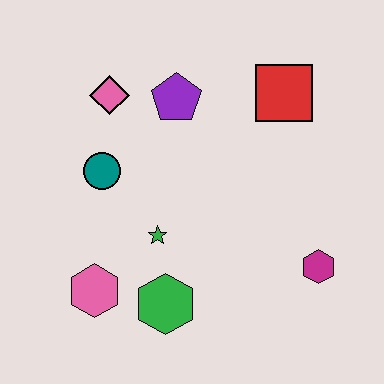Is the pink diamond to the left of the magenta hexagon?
Yes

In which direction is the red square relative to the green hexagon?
The red square is above the green hexagon.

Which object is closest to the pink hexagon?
The green hexagon is closest to the pink hexagon.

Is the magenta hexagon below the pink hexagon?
No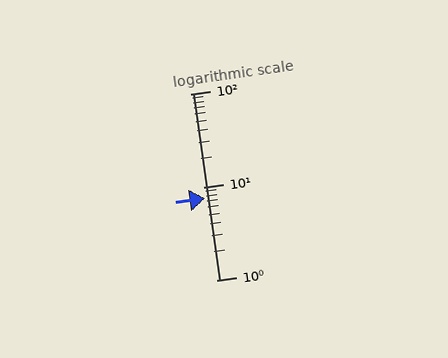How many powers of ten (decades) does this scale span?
The scale spans 2 decades, from 1 to 100.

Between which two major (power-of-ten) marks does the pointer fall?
The pointer is between 1 and 10.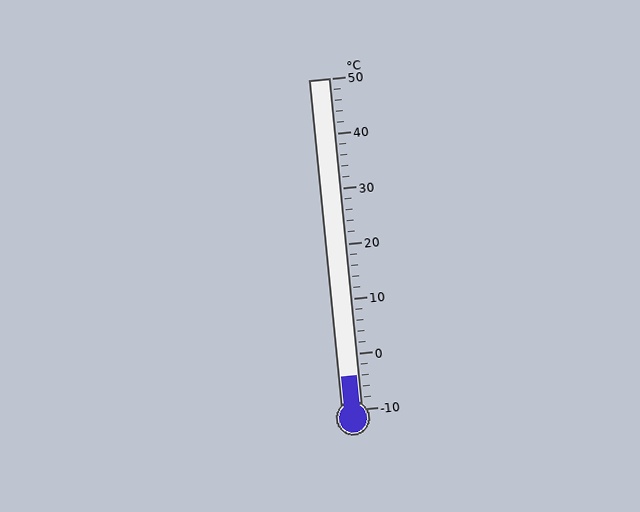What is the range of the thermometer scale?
The thermometer scale ranges from -10°C to 50°C.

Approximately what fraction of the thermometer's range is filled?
The thermometer is filled to approximately 10% of its range.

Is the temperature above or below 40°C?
The temperature is below 40°C.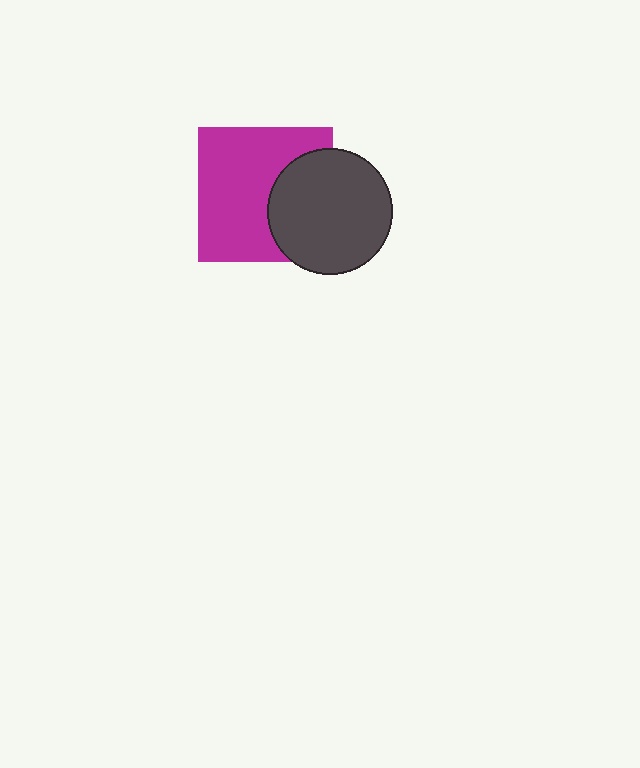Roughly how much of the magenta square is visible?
Most of it is visible (roughly 65%).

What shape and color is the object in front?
The object in front is a dark gray circle.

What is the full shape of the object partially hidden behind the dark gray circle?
The partially hidden object is a magenta square.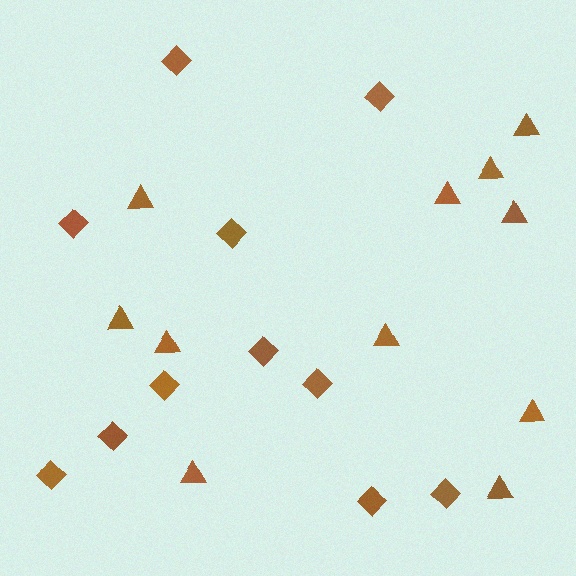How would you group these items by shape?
There are 2 groups: one group of diamonds (11) and one group of triangles (11).